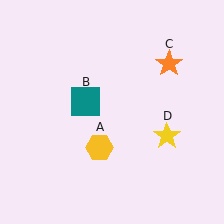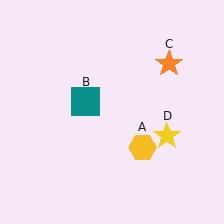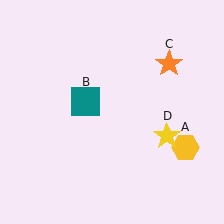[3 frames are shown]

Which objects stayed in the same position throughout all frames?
Teal square (object B) and orange star (object C) and yellow star (object D) remained stationary.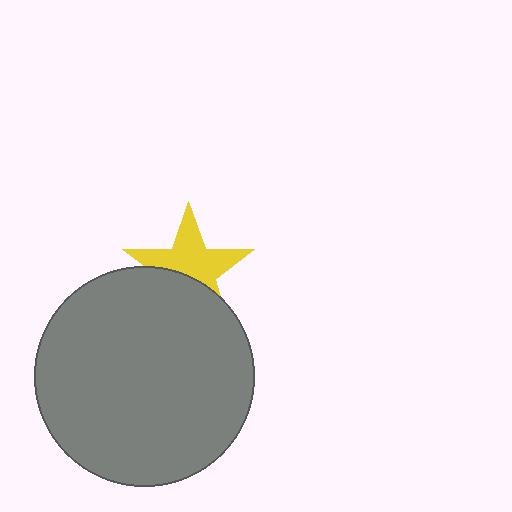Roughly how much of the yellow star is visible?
About half of it is visible (roughly 59%).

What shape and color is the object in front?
The object in front is a gray circle.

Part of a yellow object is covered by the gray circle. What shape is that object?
It is a star.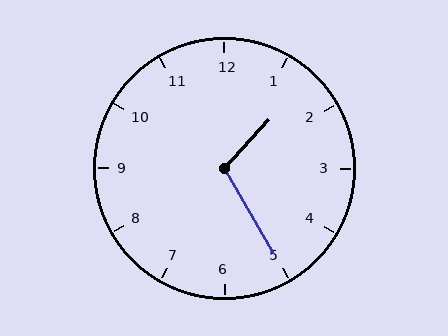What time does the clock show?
1:25.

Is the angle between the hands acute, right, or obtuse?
It is obtuse.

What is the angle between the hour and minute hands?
Approximately 108 degrees.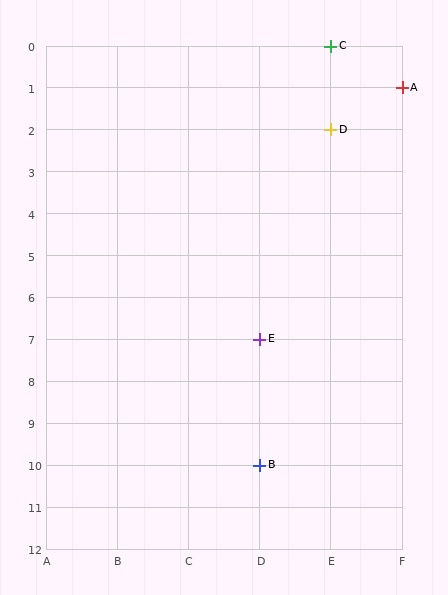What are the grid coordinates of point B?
Point B is at grid coordinates (D, 10).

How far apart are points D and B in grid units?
Points D and B are 1 column and 8 rows apart (about 8.1 grid units diagonally).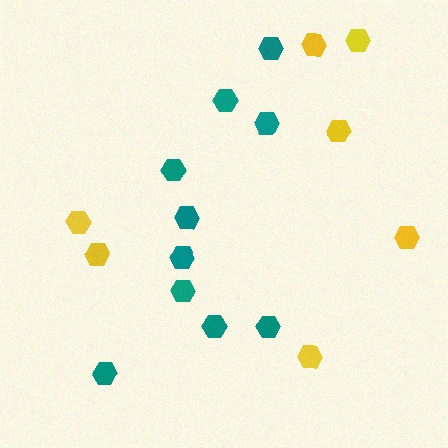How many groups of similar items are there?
There are 2 groups: one group of teal hexagons (10) and one group of yellow hexagons (7).